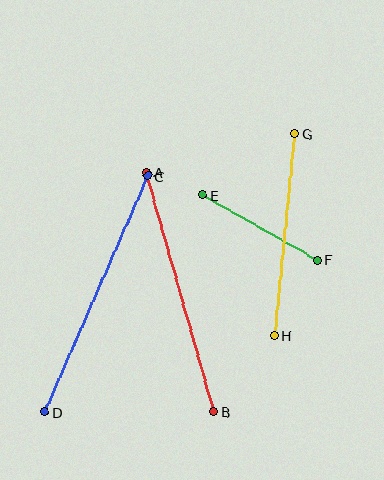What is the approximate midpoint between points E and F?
The midpoint is at approximately (260, 228) pixels.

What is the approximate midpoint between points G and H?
The midpoint is at approximately (285, 235) pixels.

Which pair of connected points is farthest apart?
Points C and D are farthest apart.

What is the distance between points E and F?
The distance is approximately 132 pixels.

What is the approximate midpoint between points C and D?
The midpoint is at approximately (96, 294) pixels.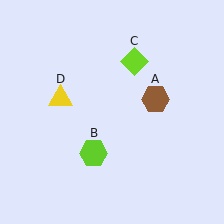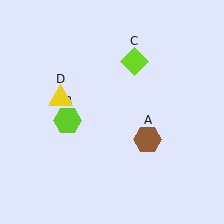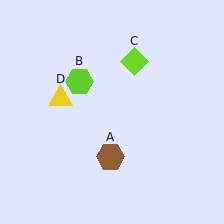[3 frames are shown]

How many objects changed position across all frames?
2 objects changed position: brown hexagon (object A), lime hexagon (object B).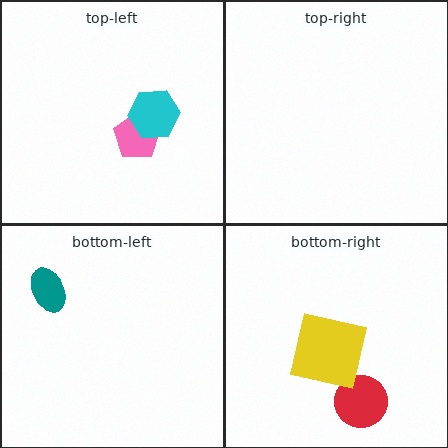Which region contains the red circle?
The bottom-right region.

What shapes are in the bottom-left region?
The teal ellipse.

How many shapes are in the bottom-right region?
2.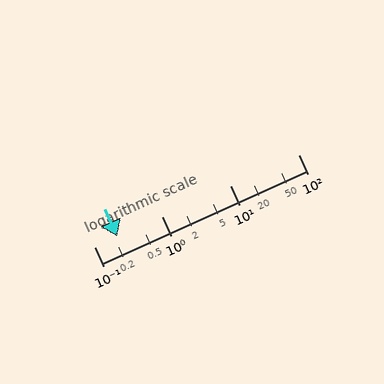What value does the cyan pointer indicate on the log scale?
The pointer indicates approximately 0.22.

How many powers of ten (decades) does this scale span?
The scale spans 3 decades, from 0.1 to 100.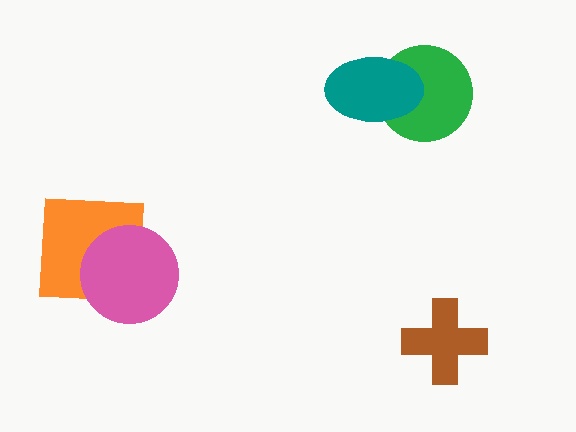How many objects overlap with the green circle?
1 object overlaps with the green circle.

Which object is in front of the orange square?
The pink circle is in front of the orange square.